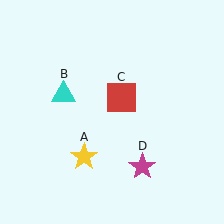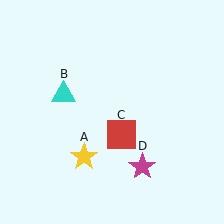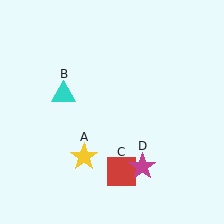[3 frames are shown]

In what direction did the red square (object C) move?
The red square (object C) moved down.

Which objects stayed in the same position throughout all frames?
Yellow star (object A) and cyan triangle (object B) and magenta star (object D) remained stationary.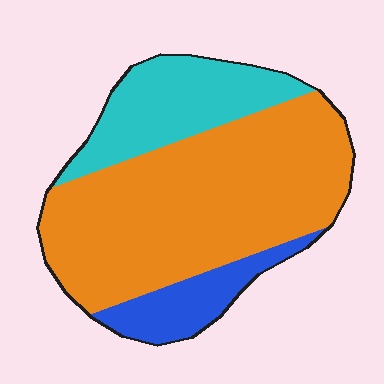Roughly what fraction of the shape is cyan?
Cyan takes up between a sixth and a third of the shape.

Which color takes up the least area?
Blue, at roughly 15%.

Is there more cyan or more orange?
Orange.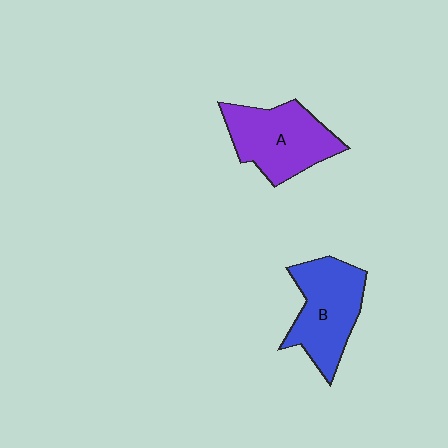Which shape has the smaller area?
Shape B (blue).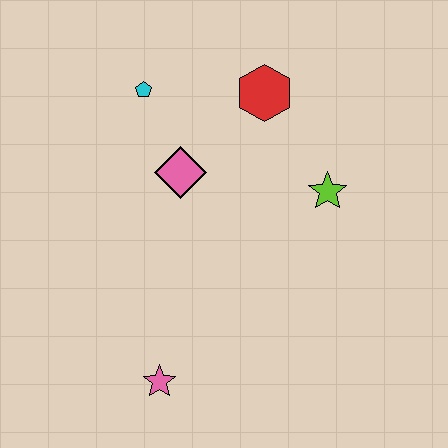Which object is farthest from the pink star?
The red hexagon is farthest from the pink star.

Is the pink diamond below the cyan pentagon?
Yes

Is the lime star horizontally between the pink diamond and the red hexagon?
No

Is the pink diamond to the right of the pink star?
Yes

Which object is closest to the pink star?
The pink diamond is closest to the pink star.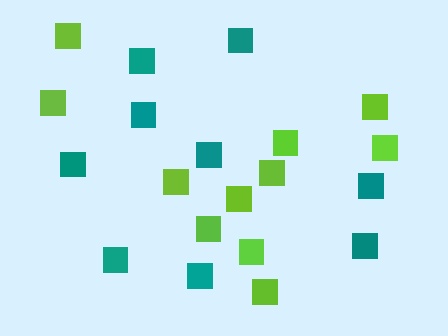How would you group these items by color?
There are 2 groups: one group of lime squares (11) and one group of teal squares (9).